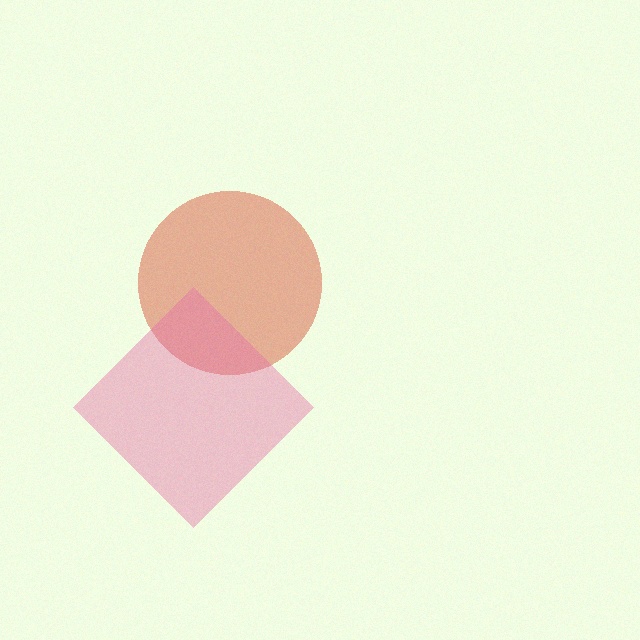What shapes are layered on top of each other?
The layered shapes are: a red circle, a pink diamond.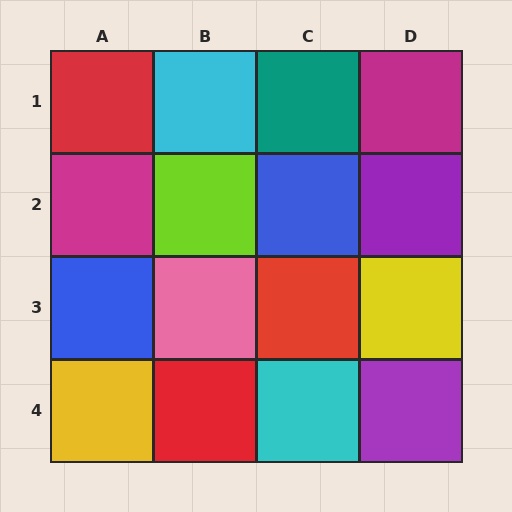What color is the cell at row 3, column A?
Blue.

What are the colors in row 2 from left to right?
Magenta, lime, blue, purple.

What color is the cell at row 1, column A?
Red.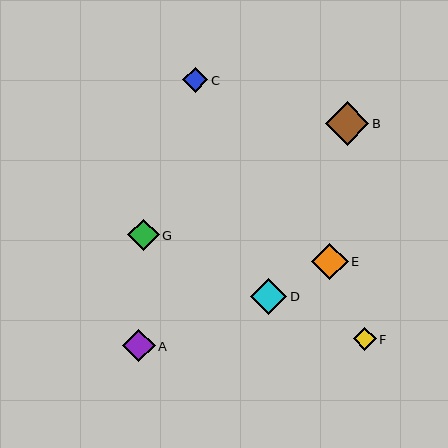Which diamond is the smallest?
Diamond F is the smallest with a size of approximately 23 pixels.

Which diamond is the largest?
Diamond B is the largest with a size of approximately 43 pixels.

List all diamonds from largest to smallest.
From largest to smallest: B, E, D, A, G, C, F.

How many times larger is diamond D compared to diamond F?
Diamond D is approximately 1.6 times the size of diamond F.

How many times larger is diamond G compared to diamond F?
Diamond G is approximately 1.4 times the size of diamond F.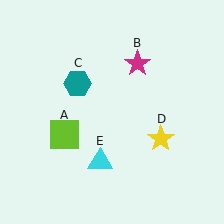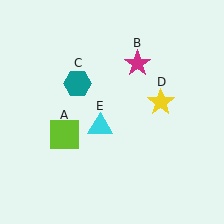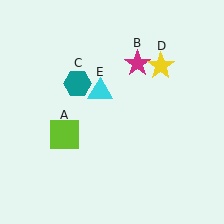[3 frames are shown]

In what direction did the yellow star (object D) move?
The yellow star (object D) moved up.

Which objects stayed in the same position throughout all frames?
Lime square (object A) and magenta star (object B) and teal hexagon (object C) remained stationary.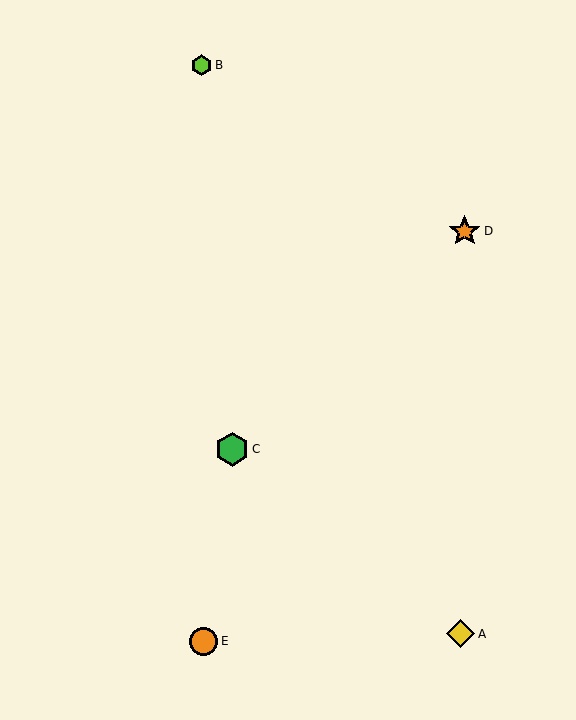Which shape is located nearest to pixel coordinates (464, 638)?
The yellow diamond (labeled A) at (461, 634) is nearest to that location.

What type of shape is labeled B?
Shape B is a lime hexagon.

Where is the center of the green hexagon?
The center of the green hexagon is at (232, 449).